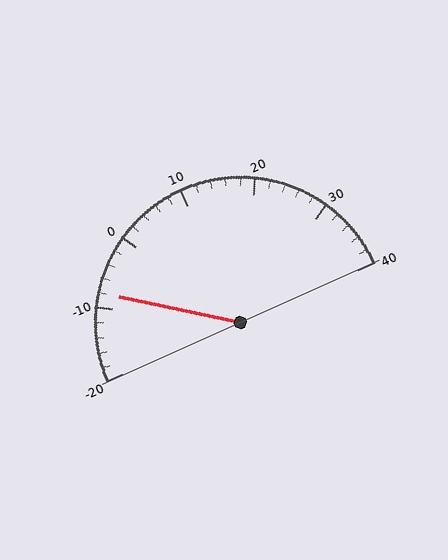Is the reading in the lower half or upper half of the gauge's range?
The reading is in the lower half of the range (-20 to 40).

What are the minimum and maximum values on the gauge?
The gauge ranges from -20 to 40.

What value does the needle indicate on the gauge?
The needle indicates approximately -8.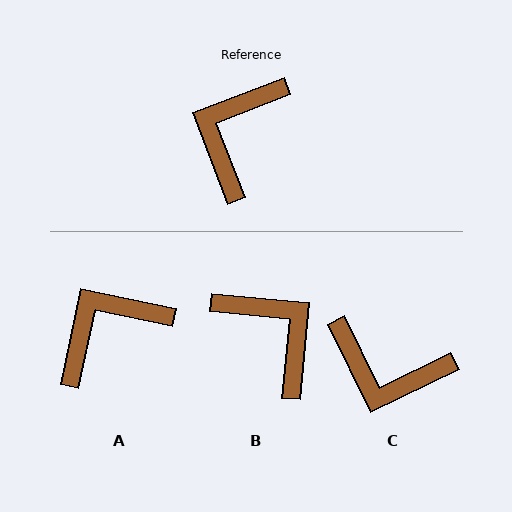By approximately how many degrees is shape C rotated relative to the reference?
Approximately 95 degrees counter-clockwise.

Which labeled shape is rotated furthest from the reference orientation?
B, about 116 degrees away.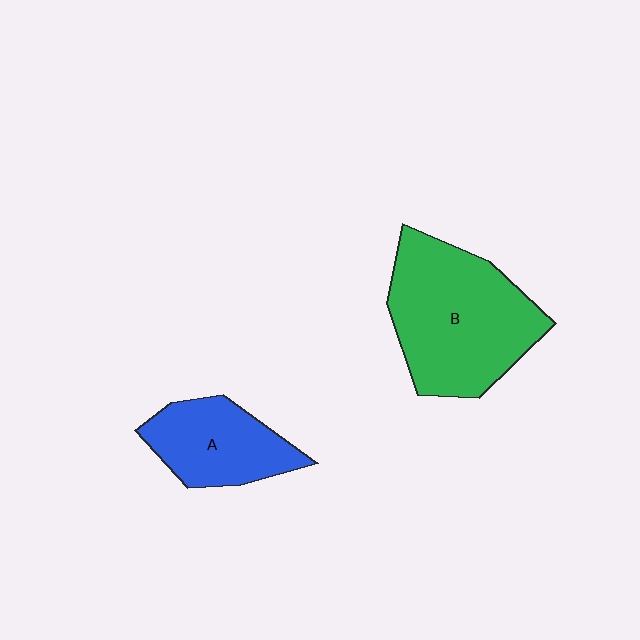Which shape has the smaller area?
Shape A (blue).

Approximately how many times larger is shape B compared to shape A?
Approximately 1.8 times.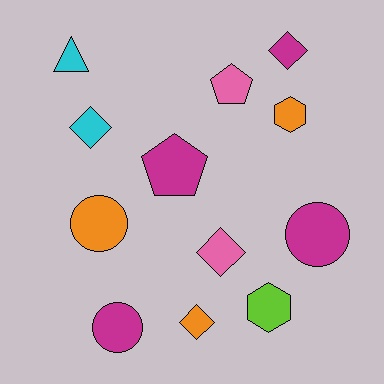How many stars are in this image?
There are no stars.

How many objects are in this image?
There are 12 objects.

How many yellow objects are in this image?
There are no yellow objects.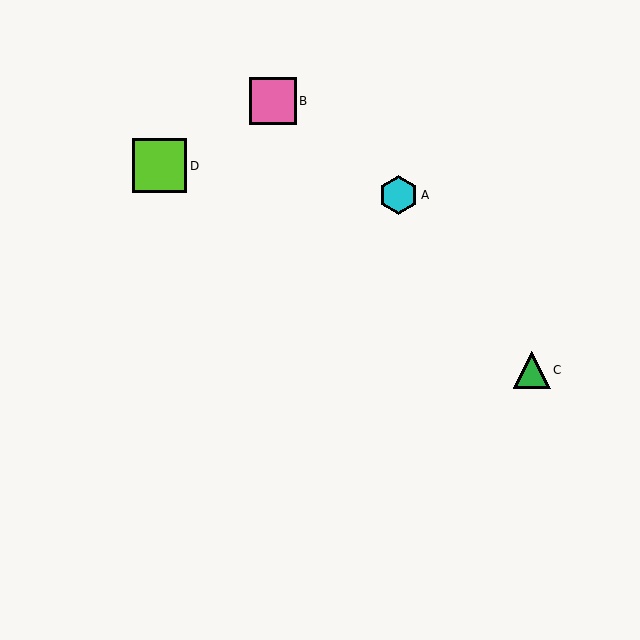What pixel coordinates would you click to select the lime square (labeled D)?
Click at (160, 166) to select the lime square D.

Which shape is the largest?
The lime square (labeled D) is the largest.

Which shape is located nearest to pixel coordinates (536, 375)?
The green triangle (labeled C) at (532, 370) is nearest to that location.